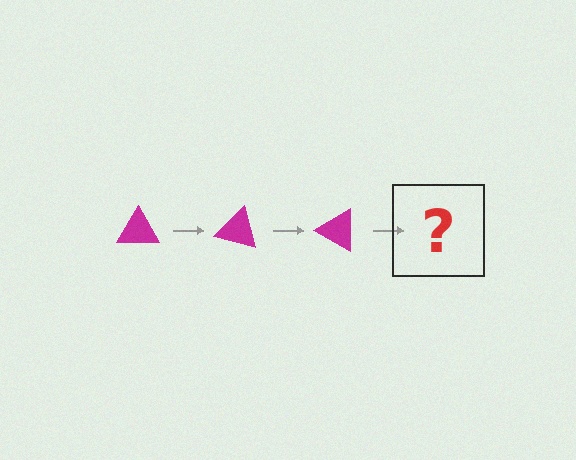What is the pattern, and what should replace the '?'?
The pattern is that the triangle rotates 15 degrees each step. The '?' should be a magenta triangle rotated 45 degrees.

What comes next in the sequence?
The next element should be a magenta triangle rotated 45 degrees.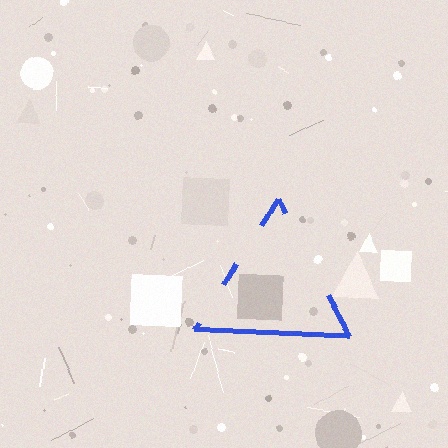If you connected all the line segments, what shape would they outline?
They would outline a triangle.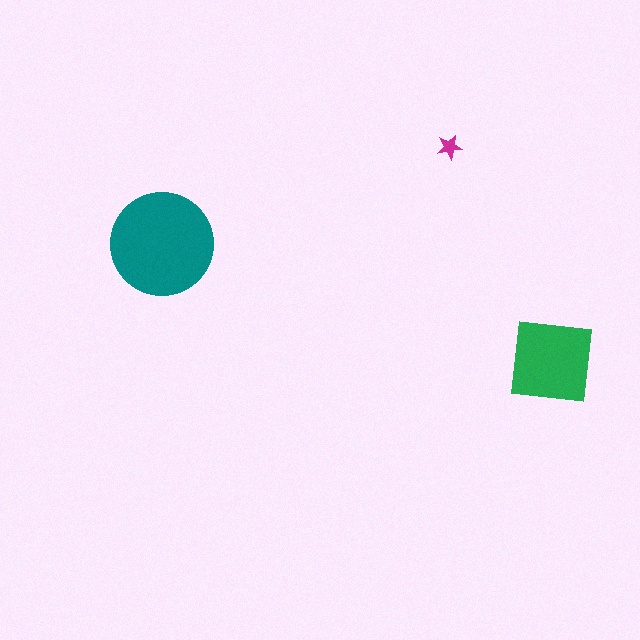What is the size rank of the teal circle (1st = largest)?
1st.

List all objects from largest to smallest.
The teal circle, the green square, the magenta star.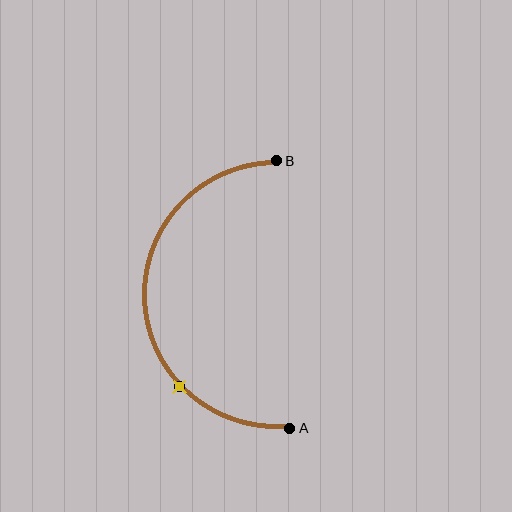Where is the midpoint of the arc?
The arc midpoint is the point on the curve farthest from the straight line joining A and B. It sits to the left of that line.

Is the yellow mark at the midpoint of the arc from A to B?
No. The yellow mark lies on the arc but is closer to endpoint A. The arc midpoint would be at the point on the curve equidistant along the arc from both A and B.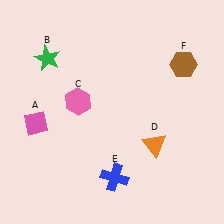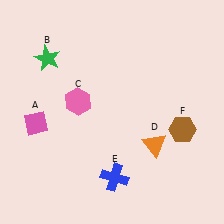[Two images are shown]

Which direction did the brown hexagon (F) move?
The brown hexagon (F) moved down.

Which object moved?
The brown hexagon (F) moved down.